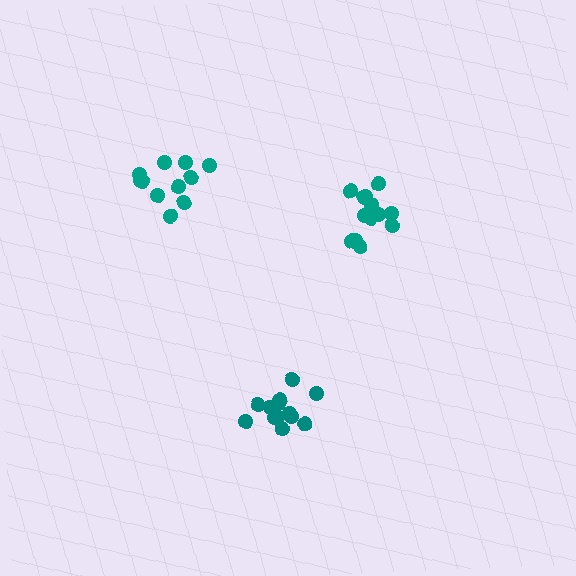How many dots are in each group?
Group 1: 14 dots, Group 2: 14 dots, Group 3: 11 dots (39 total).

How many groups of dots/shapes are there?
There are 3 groups.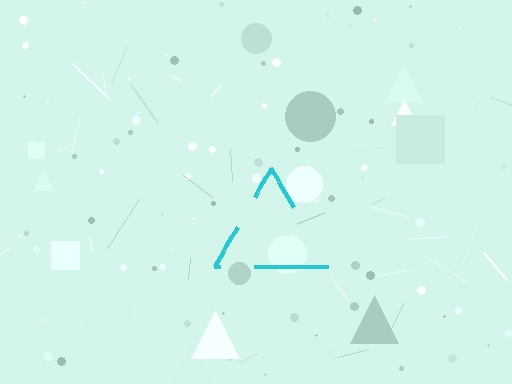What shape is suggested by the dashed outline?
The dashed outline suggests a triangle.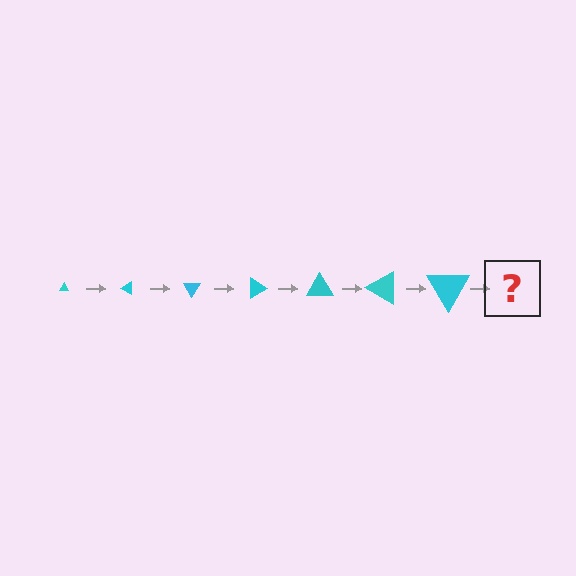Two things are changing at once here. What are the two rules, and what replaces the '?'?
The two rules are that the triangle grows larger each step and it rotates 30 degrees each step. The '?' should be a triangle, larger than the previous one and rotated 210 degrees from the start.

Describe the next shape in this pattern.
It should be a triangle, larger than the previous one and rotated 210 degrees from the start.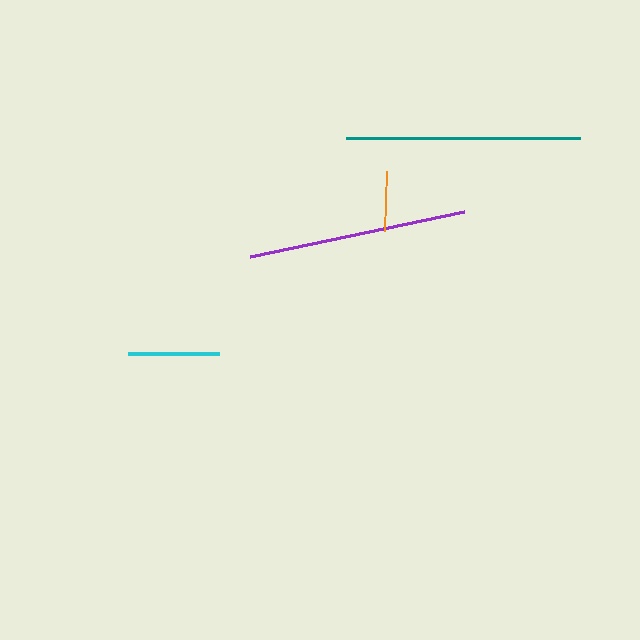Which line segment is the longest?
The teal line is the longest at approximately 234 pixels.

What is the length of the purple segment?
The purple segment is approximately 219 pixels long.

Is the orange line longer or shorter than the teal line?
The teal line is longer than the orange line.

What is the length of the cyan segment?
The cyan segment is approximately 91 pixels long.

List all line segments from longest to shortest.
From longest to shortest: teal, purple, cyan, orange.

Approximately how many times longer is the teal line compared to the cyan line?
The teal line is approximately 2.6 times the length of the cyan line.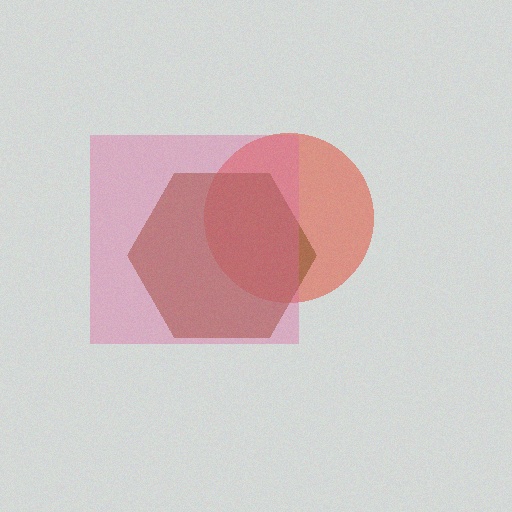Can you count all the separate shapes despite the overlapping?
Yes, there are 3 separate shapes.